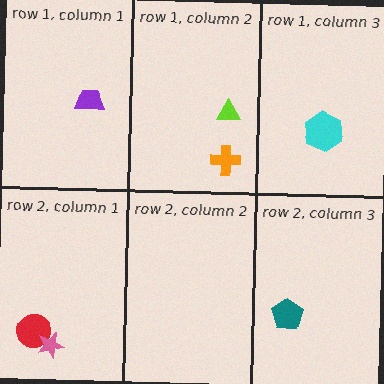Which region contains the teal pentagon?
The row 2, column 3 region.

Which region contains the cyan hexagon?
The row 1, column 3 region.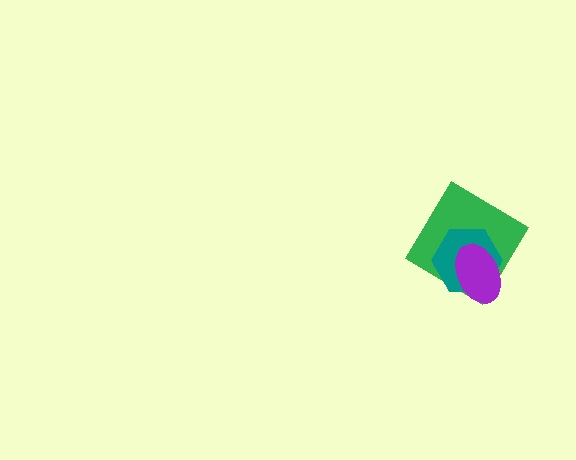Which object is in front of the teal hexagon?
The purple ellipse is in front of the teal hexagon.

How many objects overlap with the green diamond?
2 objects overlap with the green diamond.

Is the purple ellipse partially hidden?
No, no other shape covers it.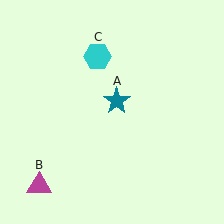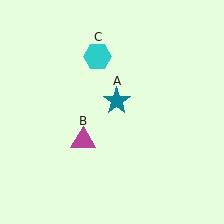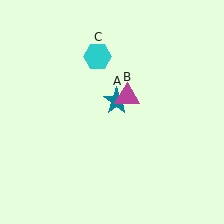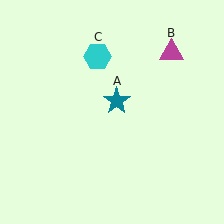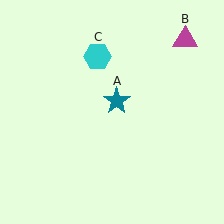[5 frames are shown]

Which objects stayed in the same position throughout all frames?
Teal star (object A) and cyan hexagon (object C) remained stationary.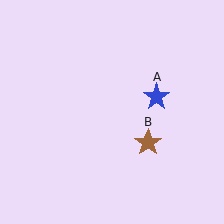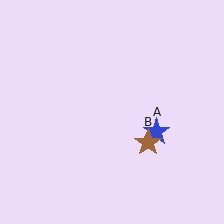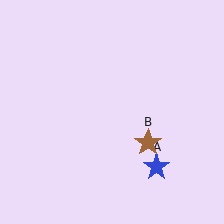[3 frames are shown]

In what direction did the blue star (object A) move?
The blue star (object A) moved down.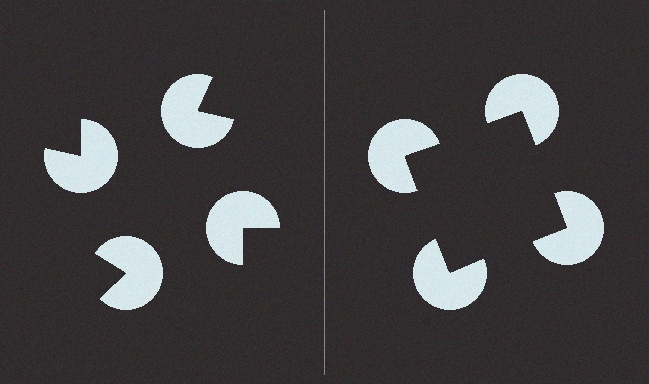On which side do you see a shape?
An illusory square appears on the right side. On the left side the wedge cuts are rotated, so no coherent shape forms.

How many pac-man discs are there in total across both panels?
8 — 4 on each side.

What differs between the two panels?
The pac-man discs are positioned identically on both sides; only the wedge orientations differ. On the right they align to a square; on the left they are misaligned.